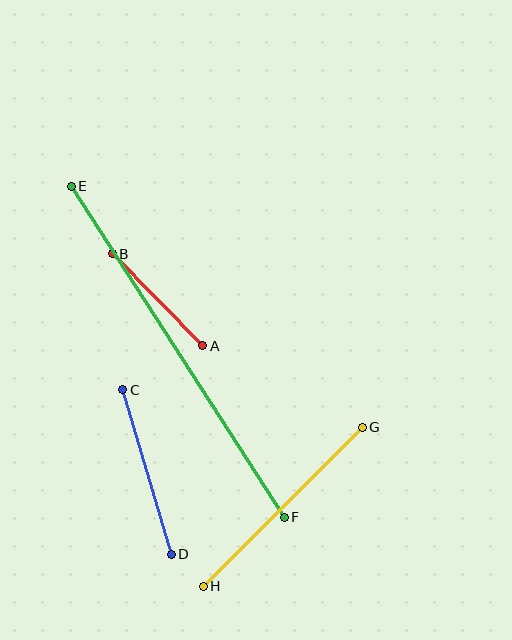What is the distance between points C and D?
The distance is approximately 171 pixels.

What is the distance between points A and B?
The distance is approximately 129 pixels.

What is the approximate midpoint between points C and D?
The midpoint is at approximately (147, 472) pixels.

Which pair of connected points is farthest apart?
Points E and F are farthest apart.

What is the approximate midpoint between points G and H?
The midpoint is at approximately (283, 507) pixels.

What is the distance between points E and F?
The distance is approximately 394 pixels.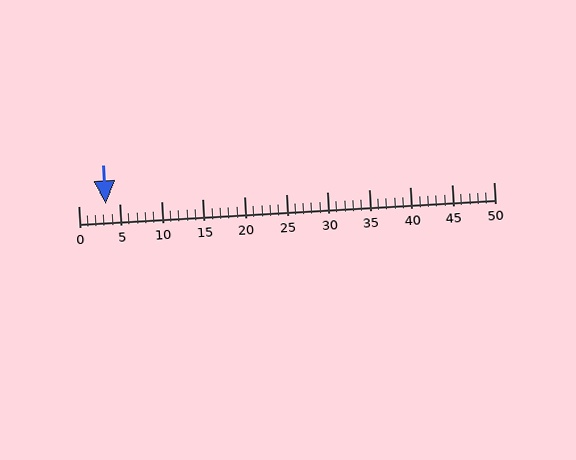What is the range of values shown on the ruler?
The ruler shows values from 0 to 50.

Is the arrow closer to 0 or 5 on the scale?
The arrow is closer to 5.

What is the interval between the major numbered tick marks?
The major tick marks are spaced 5 units apart.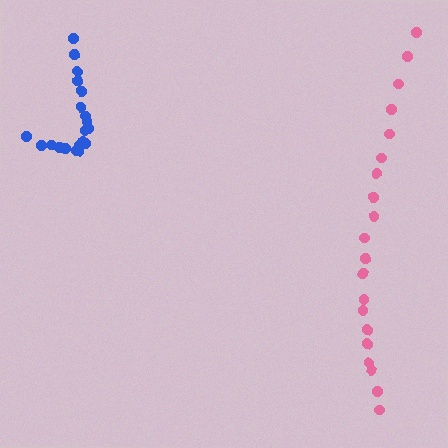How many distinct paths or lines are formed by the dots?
There are 2 distinct paths.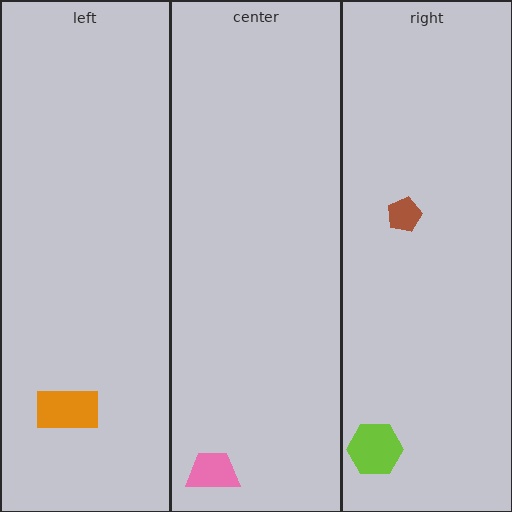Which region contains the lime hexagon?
The right region.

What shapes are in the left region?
The orange rectangle.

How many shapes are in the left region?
1.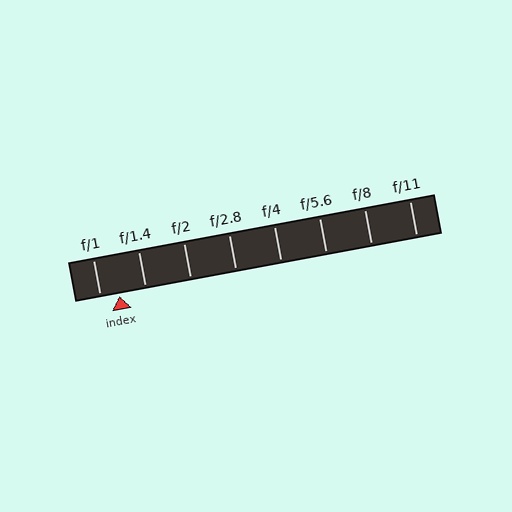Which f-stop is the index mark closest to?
The index mark is closest to f/1.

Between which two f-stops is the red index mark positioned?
The index mark is between f/1 and f/1.4.